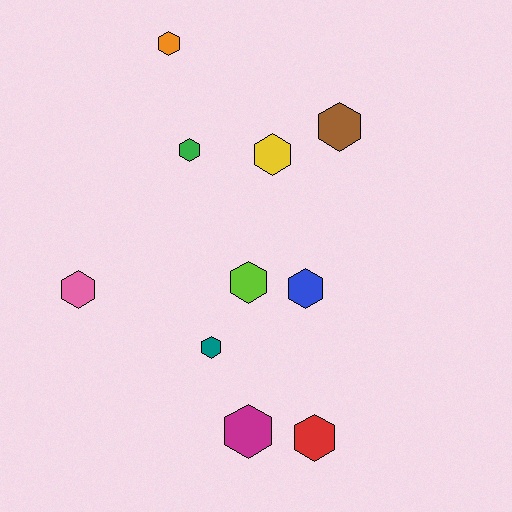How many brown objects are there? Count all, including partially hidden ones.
There is 1 brown object.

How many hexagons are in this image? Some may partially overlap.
There are 10 hexagons.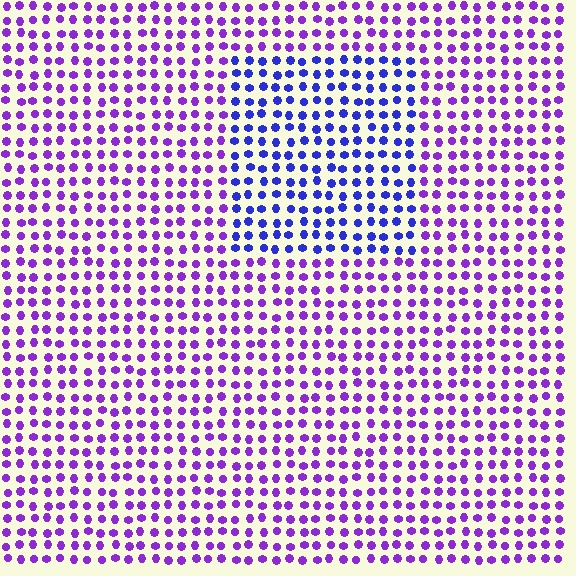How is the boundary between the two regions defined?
The boundary is defined purely by a slight shift in hue (about 37 degrees). Spacing, size, and orientation are identical on both sides.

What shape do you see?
I see a rectangle.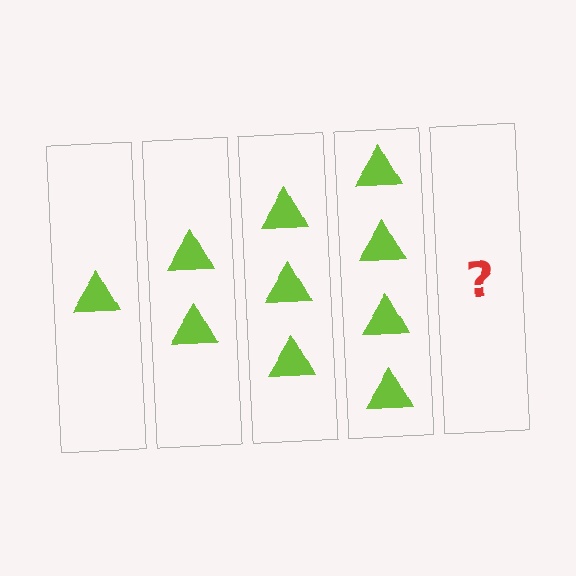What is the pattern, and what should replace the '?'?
The pattern is that each step adds one more triangle. The '?' should be 5 triangles.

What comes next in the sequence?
The next element should be 5 triangles.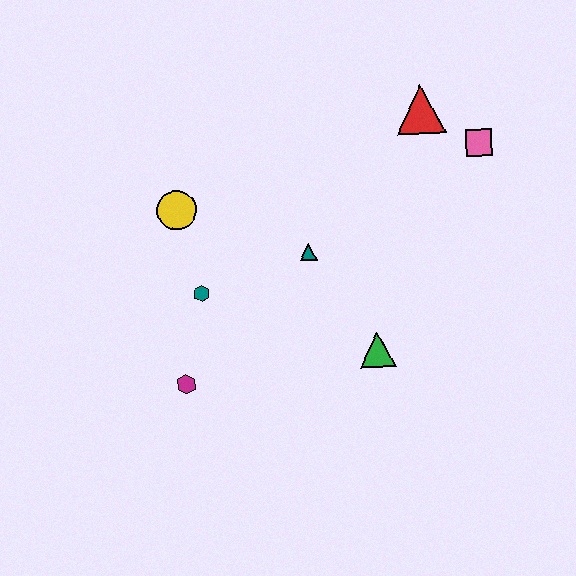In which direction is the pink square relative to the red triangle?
The pink square is to the right of the red triangle.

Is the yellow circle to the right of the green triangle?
No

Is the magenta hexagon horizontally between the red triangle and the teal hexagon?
No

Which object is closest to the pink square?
The red triangle is closest to the pink square.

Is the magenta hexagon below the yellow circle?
Yes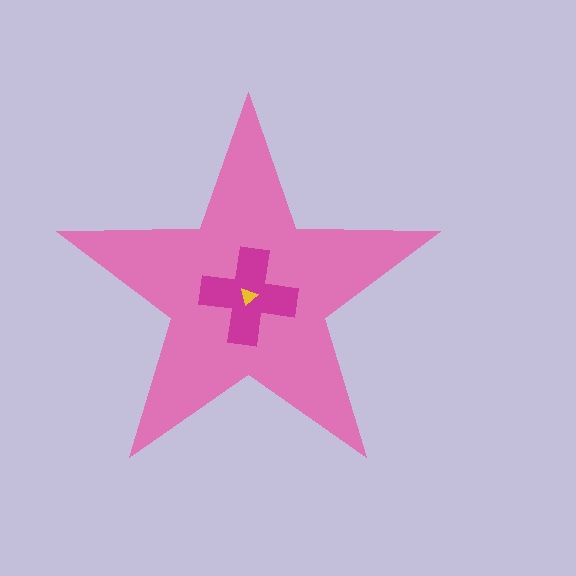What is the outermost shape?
The pink star.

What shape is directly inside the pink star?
The magenta cross.